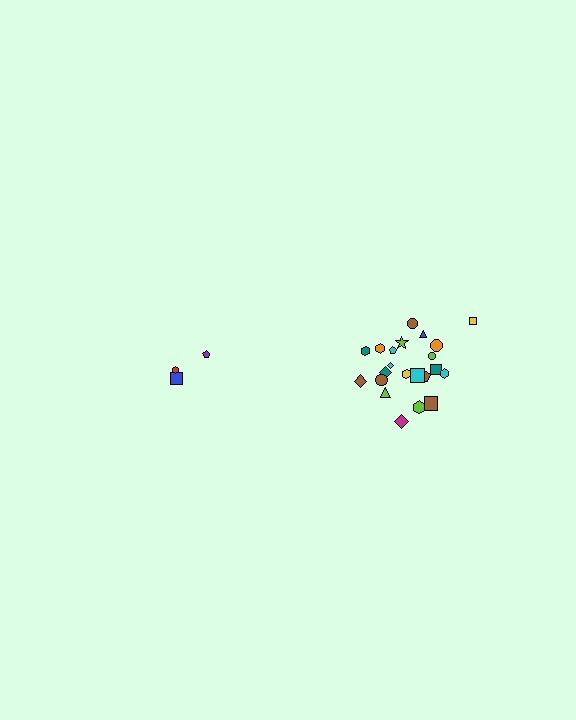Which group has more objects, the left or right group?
The right group.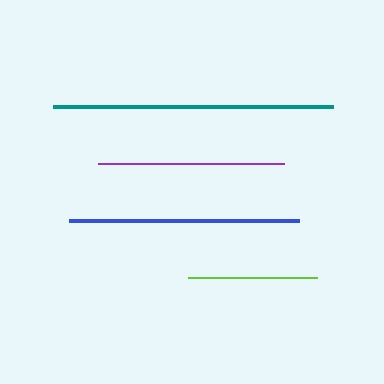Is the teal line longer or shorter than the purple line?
The teal line is longer than the purple line.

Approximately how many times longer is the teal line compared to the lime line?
The teal line is approximately 2.2 times the length of the lime line.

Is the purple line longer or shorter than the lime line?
The purple line is longer than the lime line.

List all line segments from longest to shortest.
From longest to shortest: teal, blue, purple, lime.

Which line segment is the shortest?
The lime line is the shortest at approximately 129 pixels.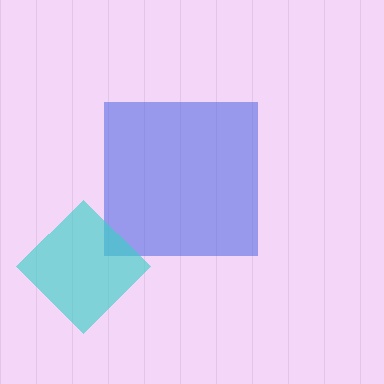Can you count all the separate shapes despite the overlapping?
Yes, there are 2 separate shapes.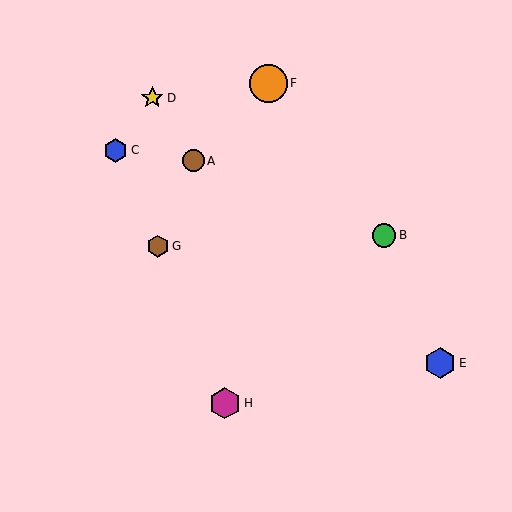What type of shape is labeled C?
Shape C is a blue hexagon.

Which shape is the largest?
The orange circle (labeled F) is the largest.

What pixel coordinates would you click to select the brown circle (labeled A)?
Click at (193, 161) to select the brown circle A.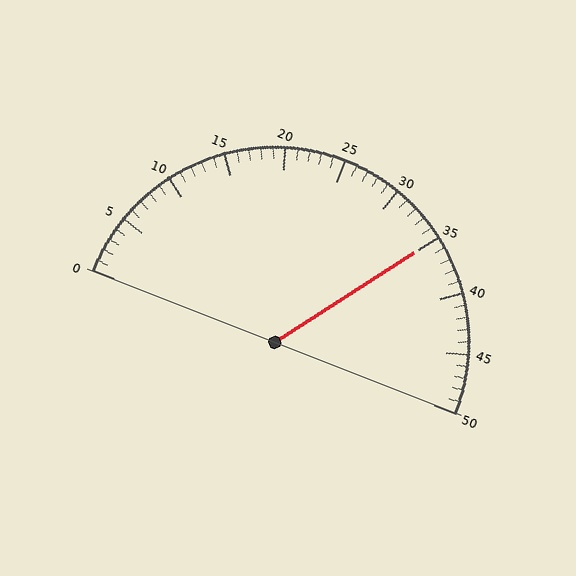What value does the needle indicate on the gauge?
The needle indicates approximately 35.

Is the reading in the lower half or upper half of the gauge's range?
The reading is in the upper half of the range (0 to 50).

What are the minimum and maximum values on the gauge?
The gauge ranges from 0 to 50.